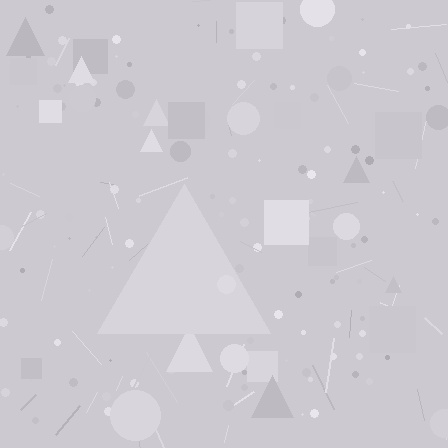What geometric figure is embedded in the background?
A triangle is embedded in the background.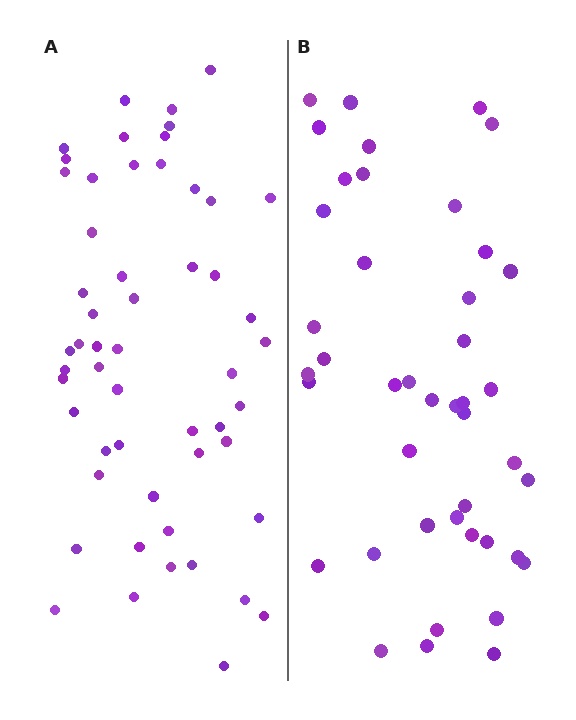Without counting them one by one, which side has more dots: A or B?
Region A (the left region) has more dots.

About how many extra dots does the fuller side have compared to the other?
Region A has roughly 12 or so more dots than region B.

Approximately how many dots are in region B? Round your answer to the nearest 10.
About 40 dots. (The exact count is 43, which rounds to 40.)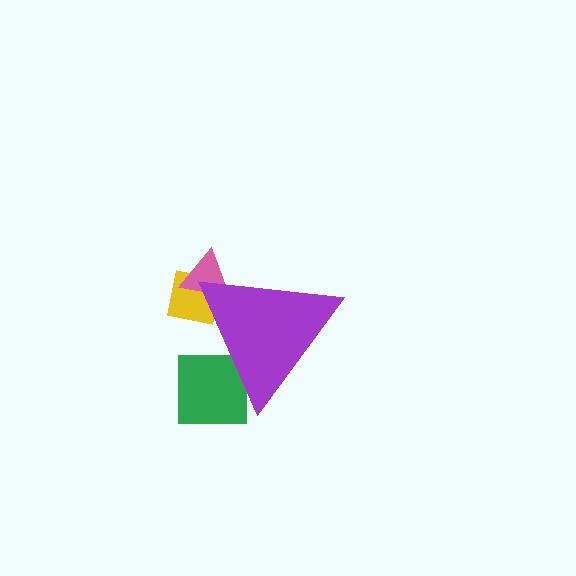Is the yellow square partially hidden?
Yes, the yellow square is partially hidden behind the purple triangle.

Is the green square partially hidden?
Yes, the green square is partially hidden behind the purple triangle.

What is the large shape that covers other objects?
A purple triangle.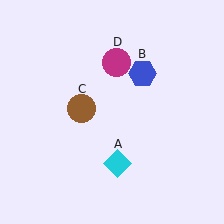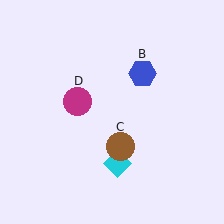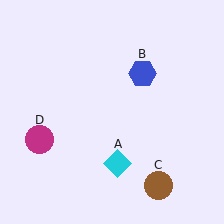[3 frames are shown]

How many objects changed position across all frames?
2 objects changed position: brown circle (object C), magenta circle (object D).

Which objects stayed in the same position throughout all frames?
Cyan diamond (object A) and blue hexagon (object B) remained stationary.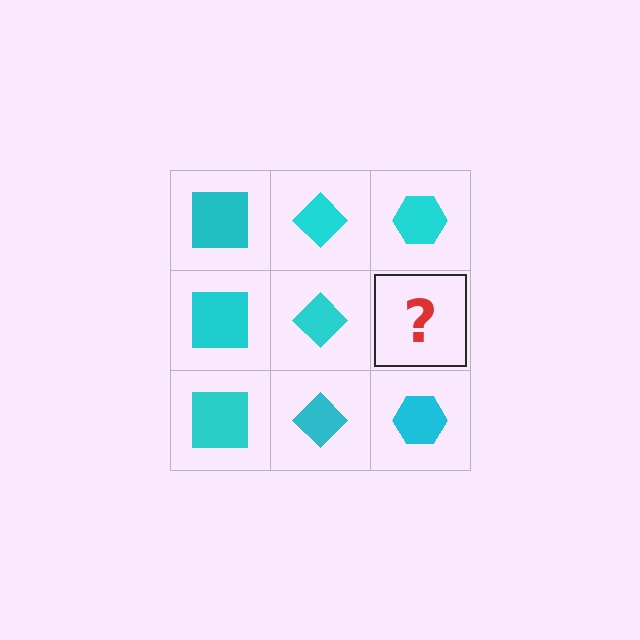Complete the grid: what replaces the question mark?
The question mark should be replaced with a cyan hexagon.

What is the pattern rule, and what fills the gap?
The rule is that each column has a consistent shape. The gap should be filled with a cyan hexagon.